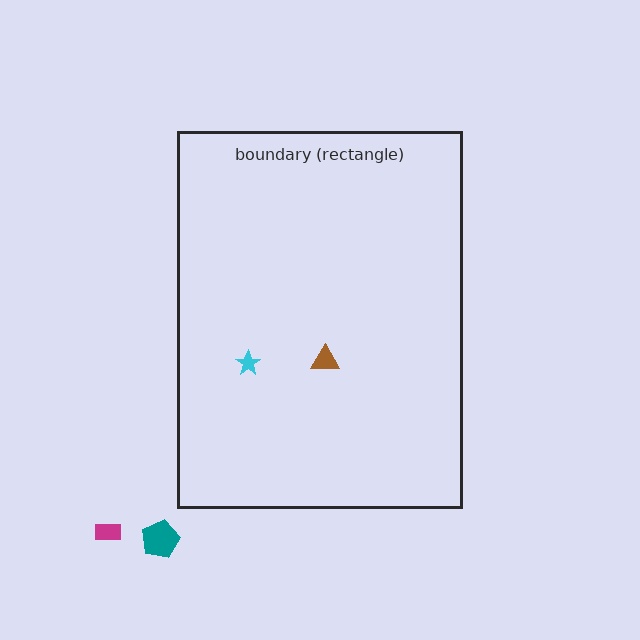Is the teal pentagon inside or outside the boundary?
Outside.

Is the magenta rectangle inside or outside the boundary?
Outside.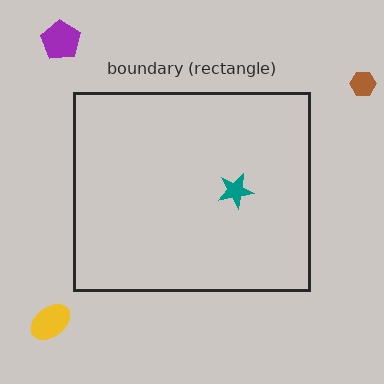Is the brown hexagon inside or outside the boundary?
Outside.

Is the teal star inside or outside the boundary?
Inside.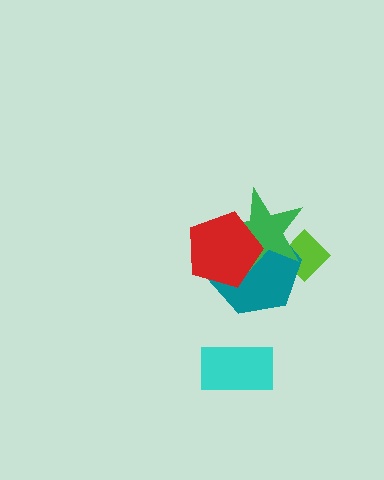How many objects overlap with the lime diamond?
2 objects overlap with the lime diamond.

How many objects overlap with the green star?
3 objects overlap with the green star.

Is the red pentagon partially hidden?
No, no other shape covers it.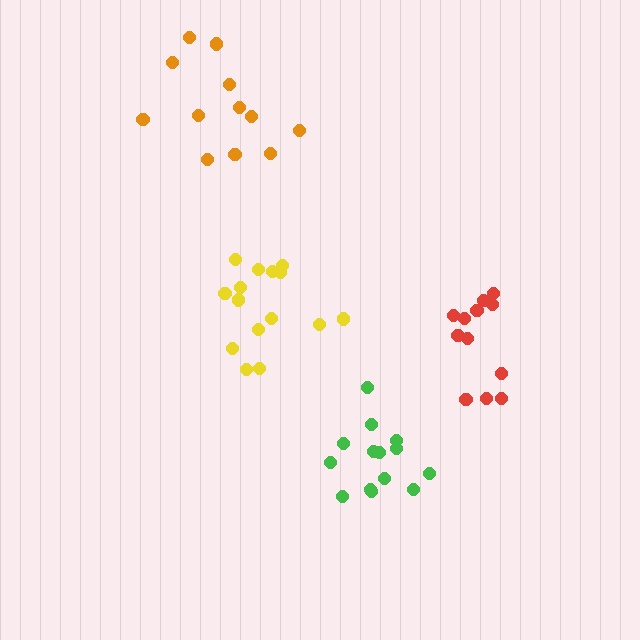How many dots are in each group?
Group 1: 15 dots, Group 2: 12 dots, Group 3: 12 dots, Group 4: 14 dots (53 total).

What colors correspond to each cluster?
The clusters are colored: yellow, orange, red, green.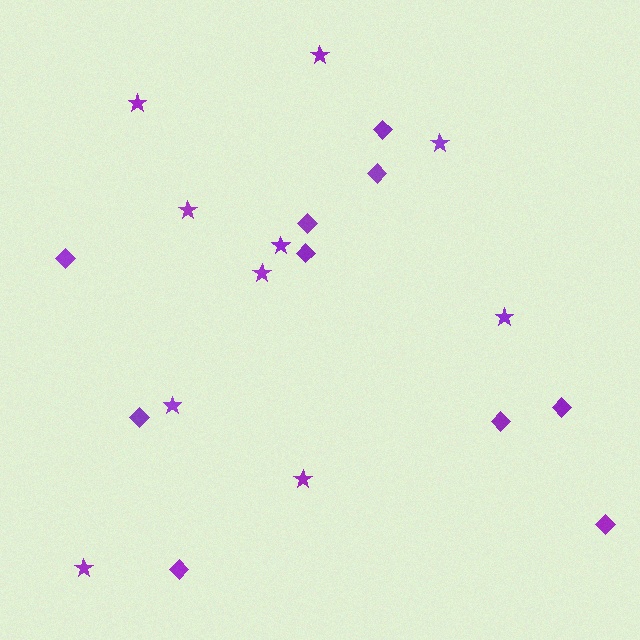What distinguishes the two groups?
There are 2 groups: one group of diamonds (10) and one group of stars (10).